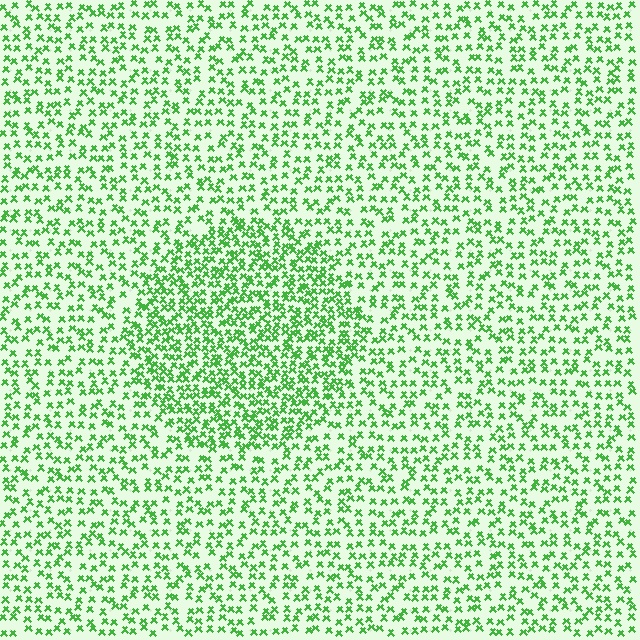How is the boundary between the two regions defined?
The boundary is defined by a change in element density (approximately 1.8x ratio). All elements are the same color, size, and shape.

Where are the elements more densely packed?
The elements are more densely packed inside the circle boundary.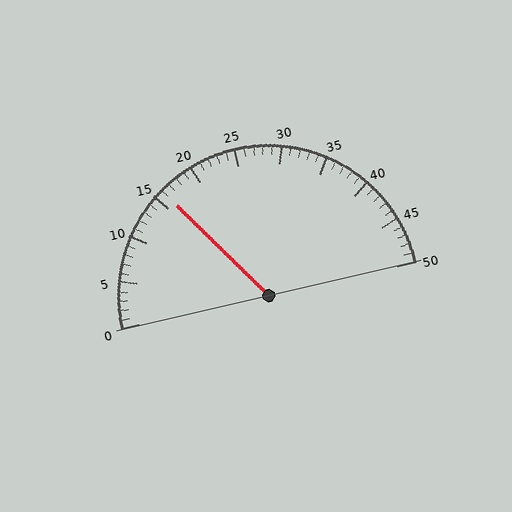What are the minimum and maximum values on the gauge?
The gauge ranges from 0 to 50.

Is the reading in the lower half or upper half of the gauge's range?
The reading is in the lower half of the range (0 to 50).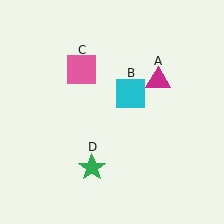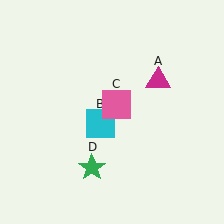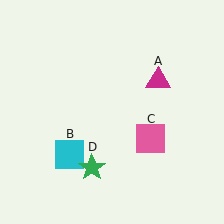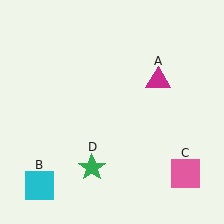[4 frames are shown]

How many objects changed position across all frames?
2 objects changed position: cyan square (object B), pink square (object C).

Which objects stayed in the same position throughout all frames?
Magenta triangle (object A) and green star (object D) remained stationary.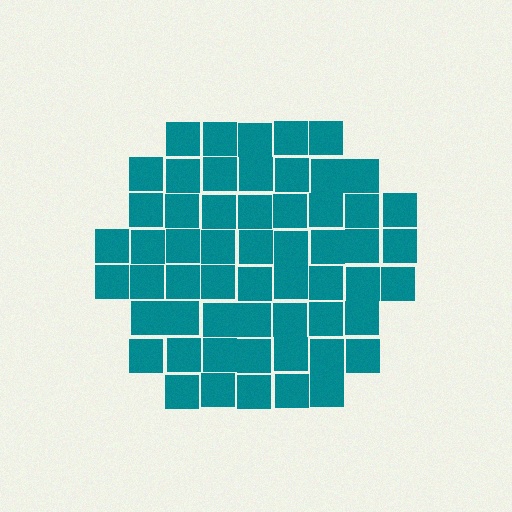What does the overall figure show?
The overall figure shows a hexagon.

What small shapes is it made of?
It is made of small squares.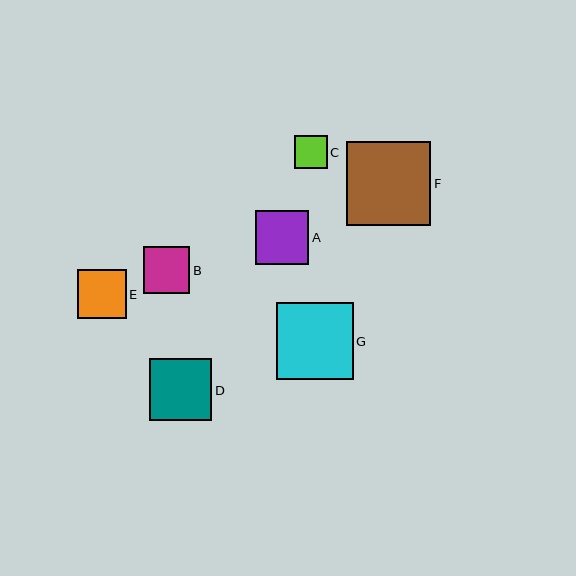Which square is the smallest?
Square C is the smallest with a size of approximately 32 pixels.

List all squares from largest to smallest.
From largest to smallest: F, G, D, A, E, B, C.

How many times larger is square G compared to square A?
Square G is approximately 1.4 times the size of square A.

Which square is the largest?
Square F is the largest with a size of approximately 84 pixels.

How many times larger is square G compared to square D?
Square G is approximately 1.2 times the size of square D.